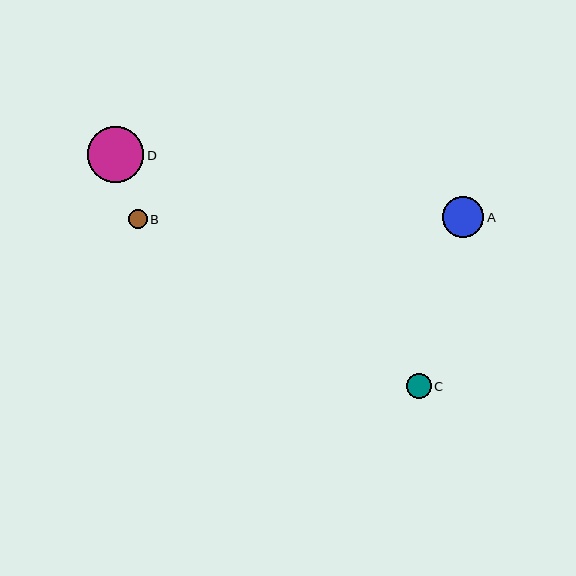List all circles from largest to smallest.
From largest to smallest: D, A, C, B.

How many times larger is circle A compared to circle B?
Circle A is approximately 2.1 times the size of circle B.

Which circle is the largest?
Circle D is the largest with a size of approximately 57 pixels.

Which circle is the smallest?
Circle B is the smallest with a size of approximately 19 pixels.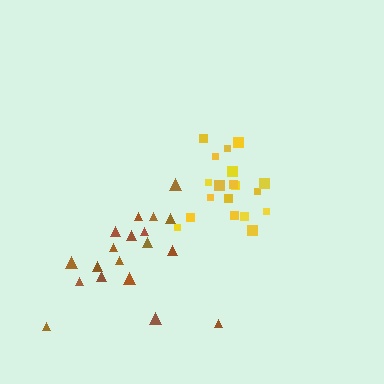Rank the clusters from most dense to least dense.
yellow, brown.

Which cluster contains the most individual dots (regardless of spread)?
Brown (19).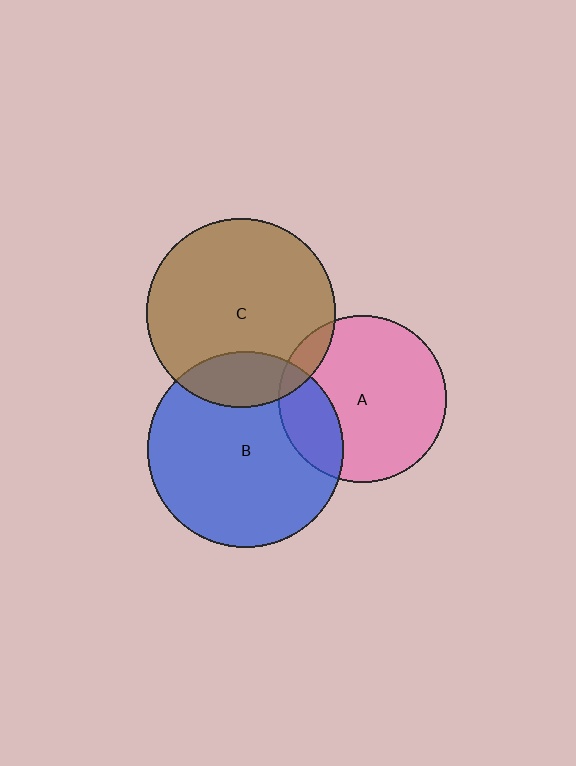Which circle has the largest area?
Circle B (blue).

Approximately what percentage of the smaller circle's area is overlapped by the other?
Approximately 10%.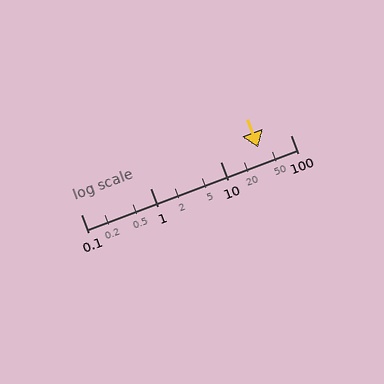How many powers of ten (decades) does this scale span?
The scale spans 3 decades, from 0.1 to 100.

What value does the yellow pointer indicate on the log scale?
The pointer indicates approximately 34.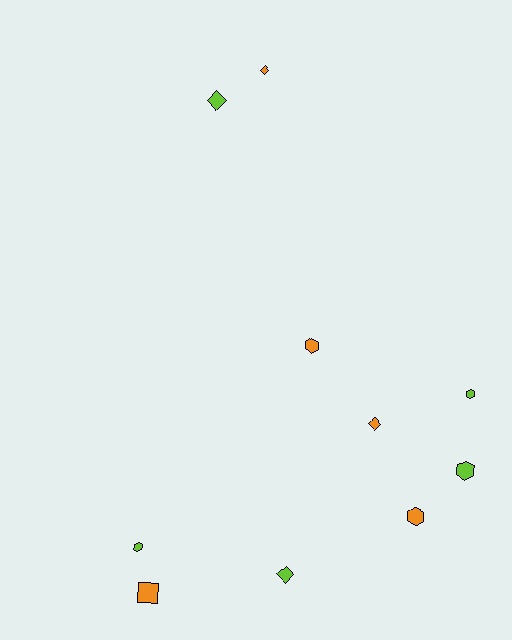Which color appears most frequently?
Lime, with 5 objects.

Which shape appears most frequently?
Hexagon, with 5 objects.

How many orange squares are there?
There is 1 orange square.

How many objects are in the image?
There are 10 objects.